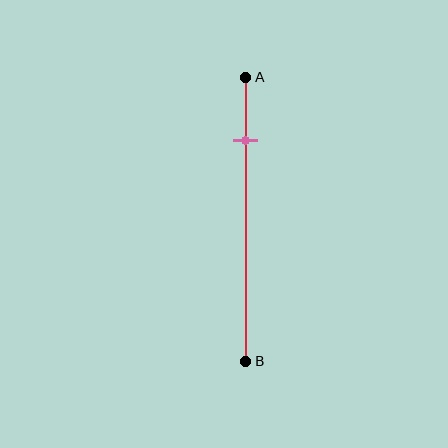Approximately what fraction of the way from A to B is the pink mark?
The pink mark is approximately 20% of the way from A to B.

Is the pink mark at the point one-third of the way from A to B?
No, the mark is at about 20% from A, not at the 33% one-third point.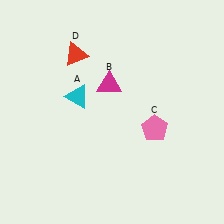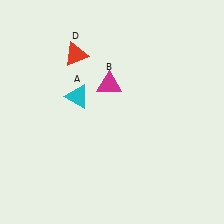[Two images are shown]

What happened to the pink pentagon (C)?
The pink pentagon (C) was removed in Image 2. It was in the bottom-right area of Image 1.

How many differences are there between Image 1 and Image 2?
There is 1 difference between the two images.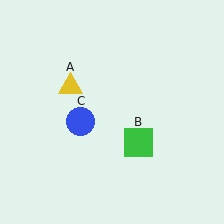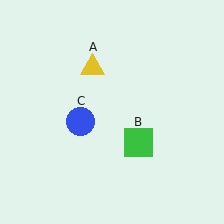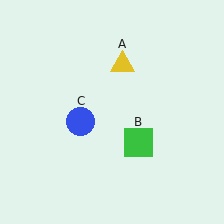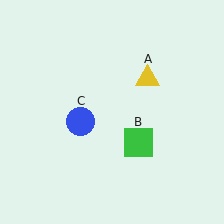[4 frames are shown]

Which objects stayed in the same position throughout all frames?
Green square (object B) and blue circle (object C) remained stationary.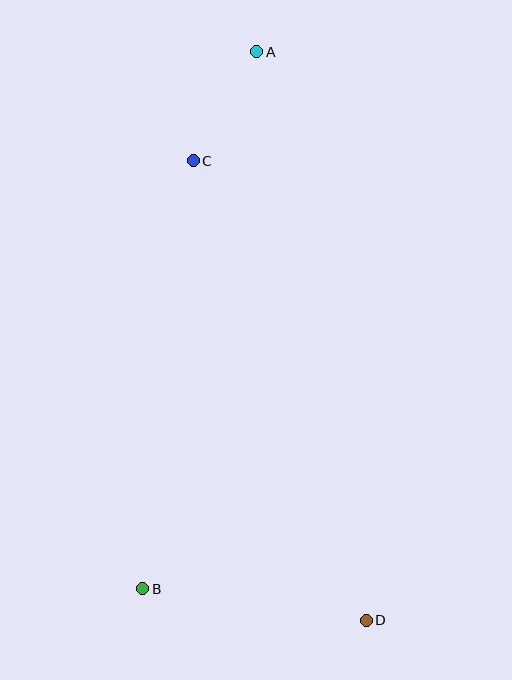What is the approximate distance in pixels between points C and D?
The distance between C and D is approximately 491 pixels.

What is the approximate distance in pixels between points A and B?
The distance between A and B is approximately 549 pixels.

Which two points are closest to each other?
Points A and C are closest to each other.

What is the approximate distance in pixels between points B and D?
The distance between B and D is approximately 226 pixels.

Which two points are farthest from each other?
Points A and D are farthest from each other.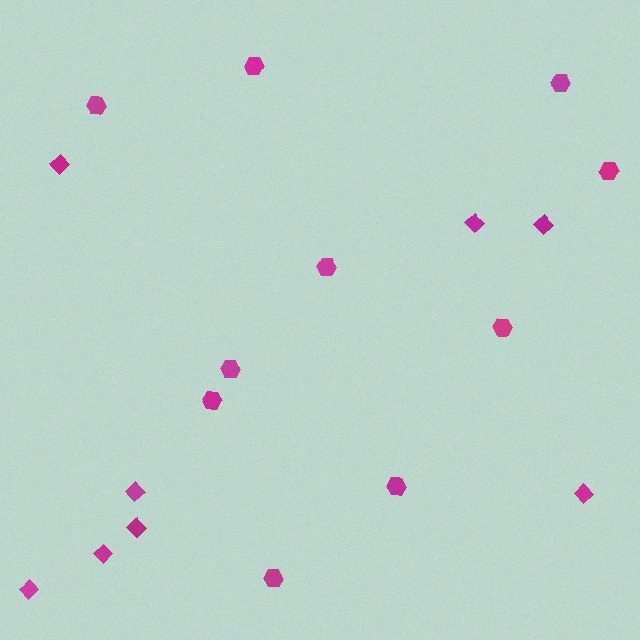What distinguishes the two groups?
There are 2 groups: one group of hexagons (10) and one group of diamonds (8).